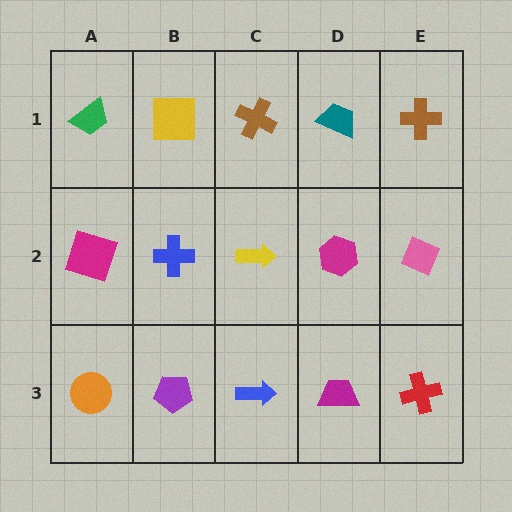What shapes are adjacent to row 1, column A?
A magenta square (row 2, column A), a yellow square (row 1, column B).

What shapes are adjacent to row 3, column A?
A magenta square (row 2, column A), a purple pentagon (row 3, column B).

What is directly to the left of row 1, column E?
A teal trapezoid.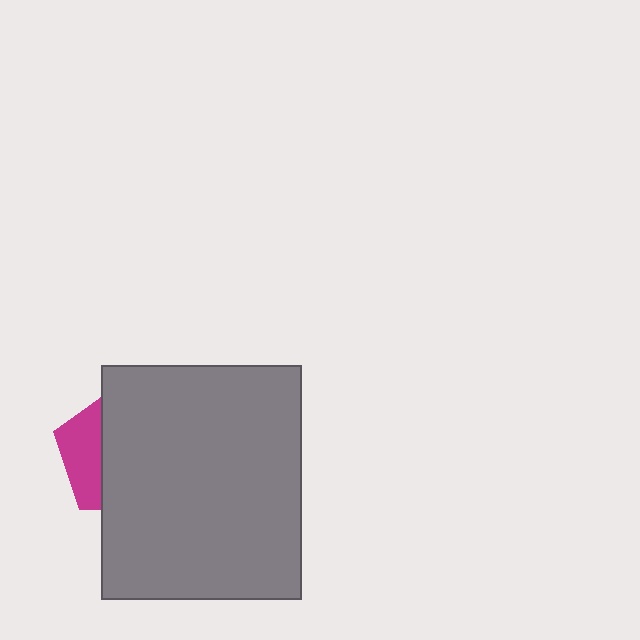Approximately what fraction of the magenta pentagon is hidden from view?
Roughly 69% of the magenta pentagon is hidden behind the gray rectangle.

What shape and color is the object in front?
The object in front is a gray rectangle.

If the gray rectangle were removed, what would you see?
You would see the complete magenta pentagon.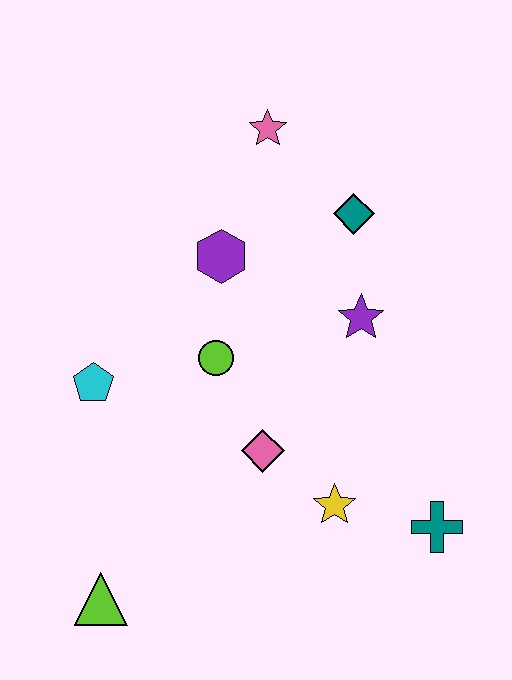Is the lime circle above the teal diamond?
No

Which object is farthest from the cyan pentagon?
The teal cross is farthest from the cyan pentagon.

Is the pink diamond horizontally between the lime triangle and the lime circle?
No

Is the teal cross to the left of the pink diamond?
No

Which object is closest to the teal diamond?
The purple star is closest to the teal diamond.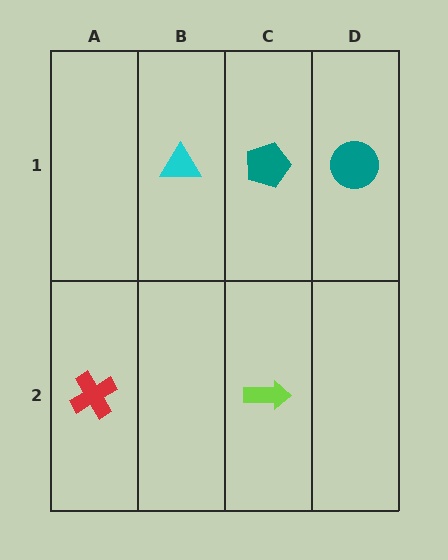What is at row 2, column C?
A lime arrow.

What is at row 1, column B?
A cyan triangle.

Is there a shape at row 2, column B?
No, that cell is empty.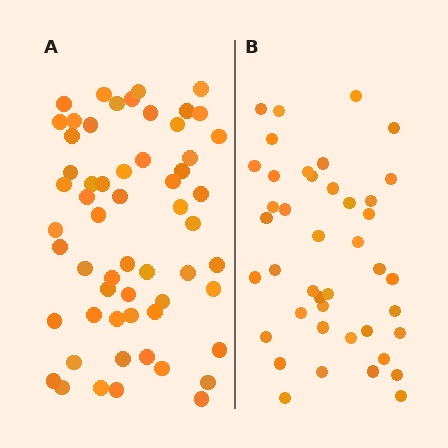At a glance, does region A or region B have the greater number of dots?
Region A (the left region) has more dots.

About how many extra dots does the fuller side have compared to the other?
Region A has approximately 15 more dots than region B.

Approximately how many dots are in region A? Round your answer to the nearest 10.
About 60 dots. (The exact count is 58, which rounds to 60.)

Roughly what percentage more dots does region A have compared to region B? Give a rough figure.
About 40% more.